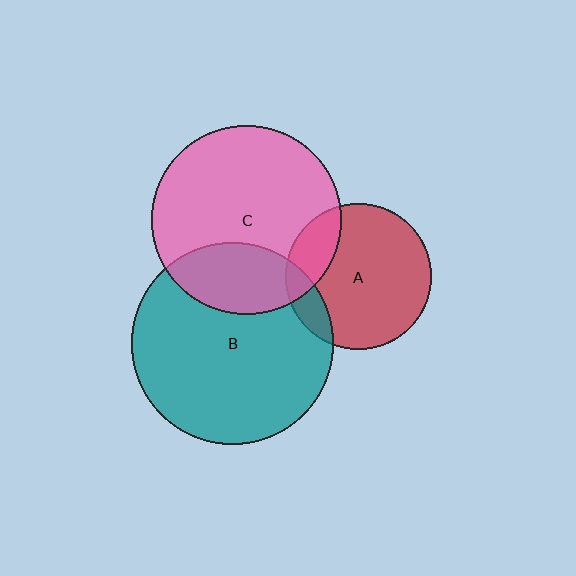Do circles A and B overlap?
Yes.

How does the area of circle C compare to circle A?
Approximately 1.7 times.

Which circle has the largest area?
Circle B (teal).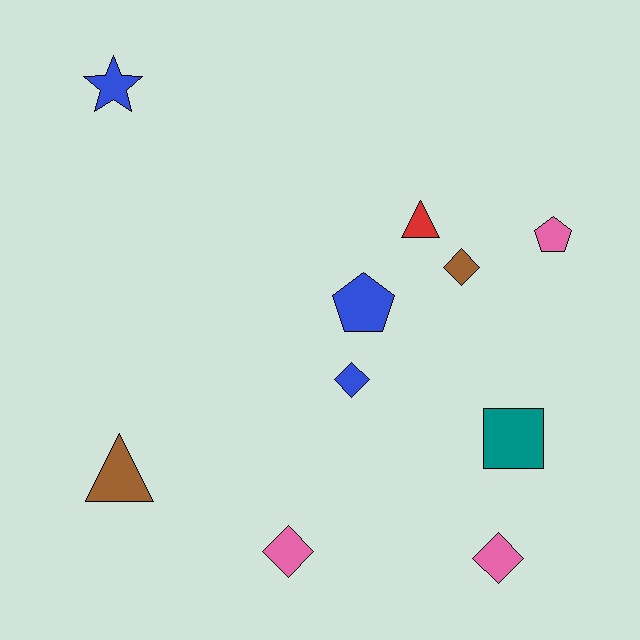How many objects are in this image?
There are 10 objects.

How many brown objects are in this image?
There are 2 brown objects.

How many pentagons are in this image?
There are 2 pentagons.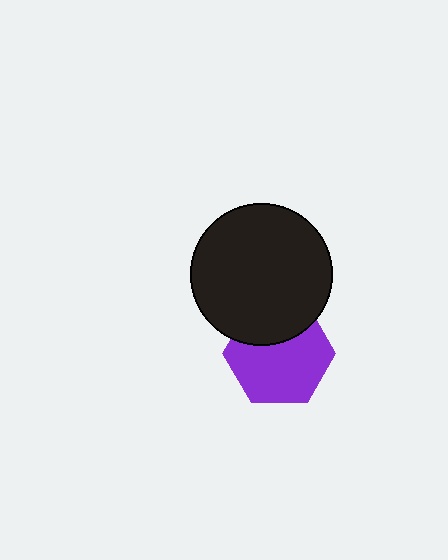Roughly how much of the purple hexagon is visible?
Most of it is visible (roughly 68%).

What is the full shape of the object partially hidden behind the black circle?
The partially hidden object is a purple hexagon.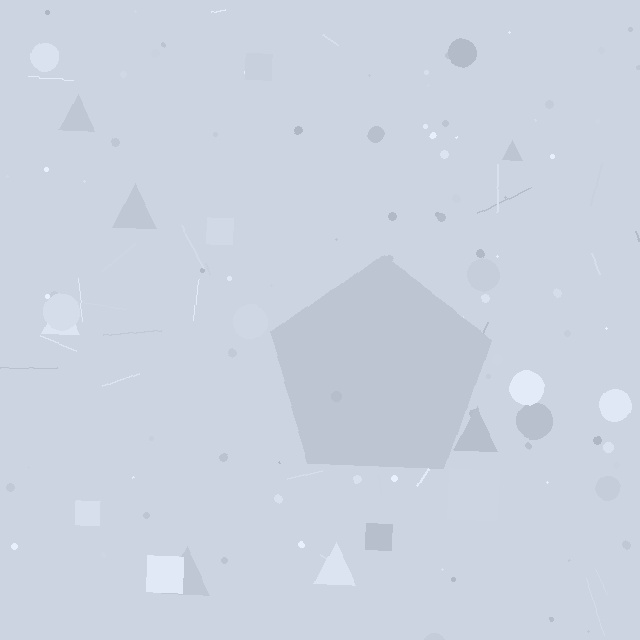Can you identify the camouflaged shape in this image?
The camouflaged shape is a pentagon.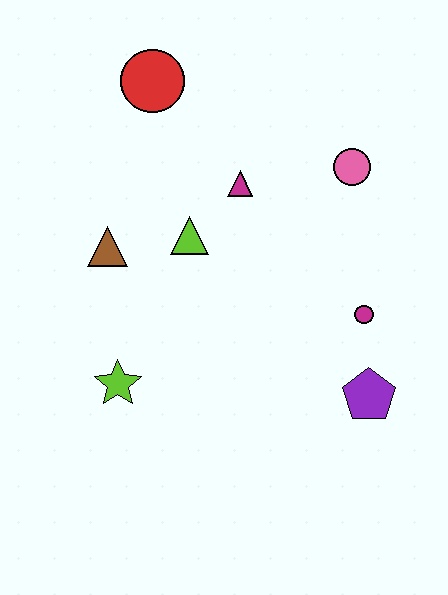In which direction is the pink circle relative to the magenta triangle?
The pink circle is to the right of the magenta triangle.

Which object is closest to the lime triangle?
The magenta triangle is closest to the lime triangle.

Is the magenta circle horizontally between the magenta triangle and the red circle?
No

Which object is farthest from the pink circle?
The lime star is farthest from the pink circle.